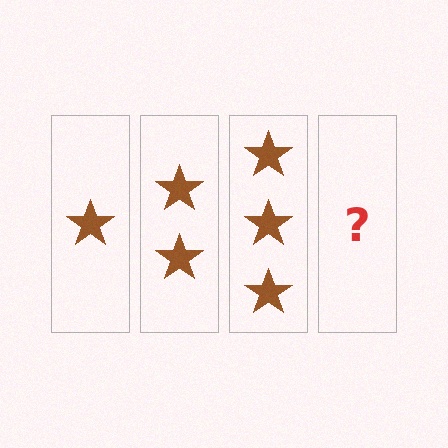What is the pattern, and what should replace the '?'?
The pattern is that each step adds one more star. The '?' should be 4 stars.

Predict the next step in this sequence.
The next step is 4 stars.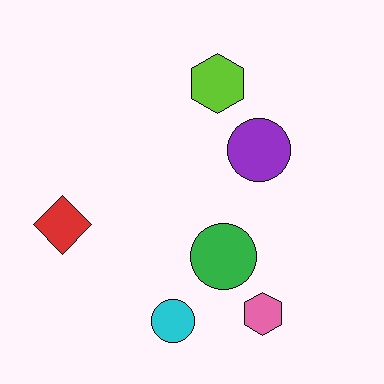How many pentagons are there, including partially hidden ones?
There are no pentagons.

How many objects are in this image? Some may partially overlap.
There are 6 objects.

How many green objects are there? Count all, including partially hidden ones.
There is 1 green object.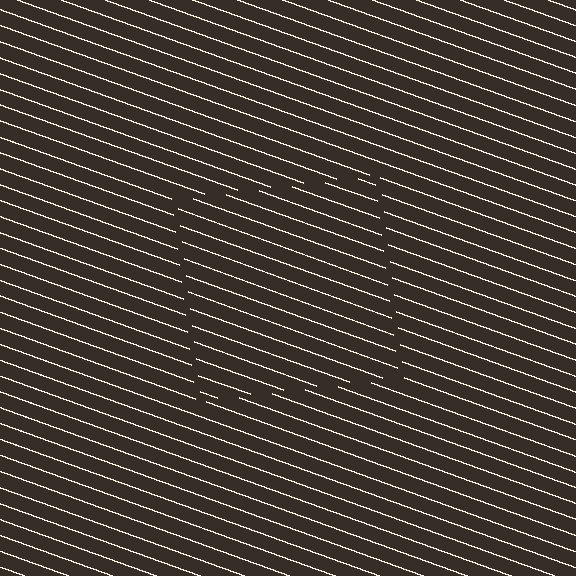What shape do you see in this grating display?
An illusory square. The interior of the shape contains the same grating, shifted by half a period — the contour is defined by the phase discontinuity where line-ends from the inner and outer gratings abut.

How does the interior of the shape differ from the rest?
The interior of the shape contains the same grating, shifted by half a period — the contour is defined by the phase discontinuity where line-ends from the inner and outer gratings abut.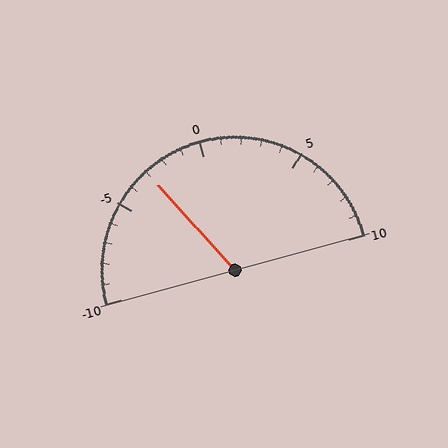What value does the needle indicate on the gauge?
The needle indicates approximately -3.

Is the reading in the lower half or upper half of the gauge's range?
The reading is in the lower half of the range (-10 to 10).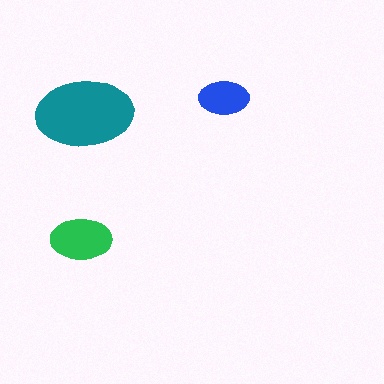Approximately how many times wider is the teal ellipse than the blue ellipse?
About 2 times wider.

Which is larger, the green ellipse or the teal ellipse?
The teal one.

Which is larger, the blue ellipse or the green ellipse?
The green one.